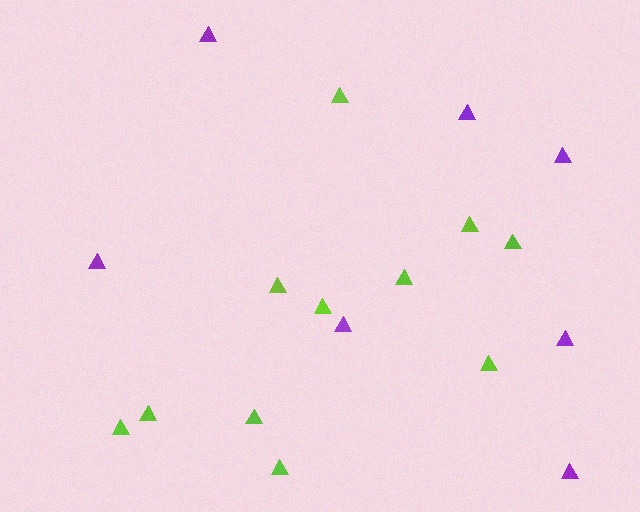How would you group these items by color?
There are 2 groups: one group of lime triangles (11) and one group of purple triangles (7).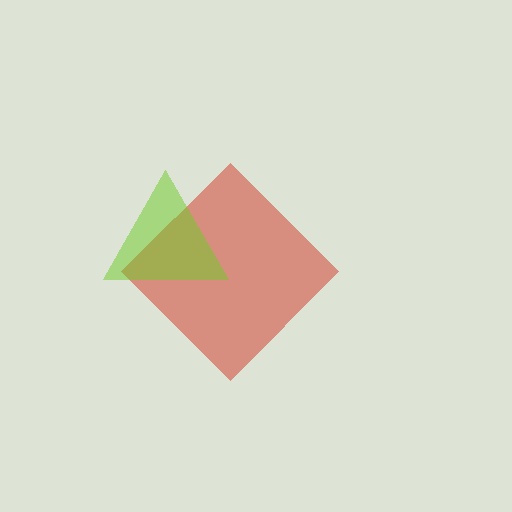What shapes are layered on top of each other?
The layered shapes are: a red diamond, a lime triangle.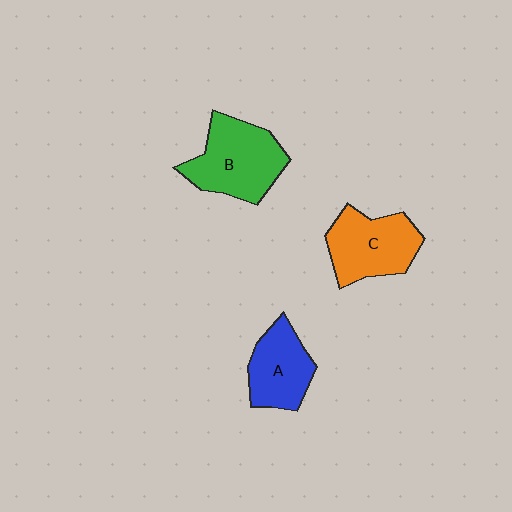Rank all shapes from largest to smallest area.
From largest to smallest: B (green), C (orange), A (blue).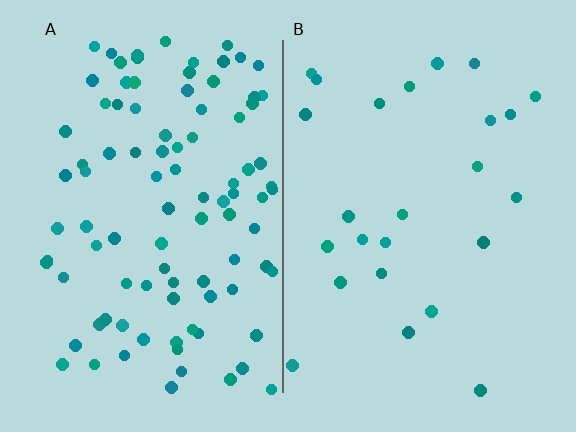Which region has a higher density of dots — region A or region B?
A (the left).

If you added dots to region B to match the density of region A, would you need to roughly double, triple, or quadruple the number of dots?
Approximately quadruple.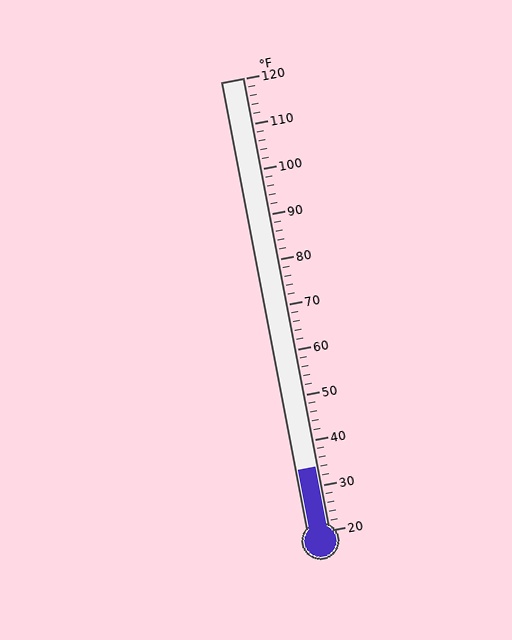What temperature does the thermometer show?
The thermometer shows approximately 34°F.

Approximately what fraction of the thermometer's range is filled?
The thermometer is filled to approximately 15% of its range.